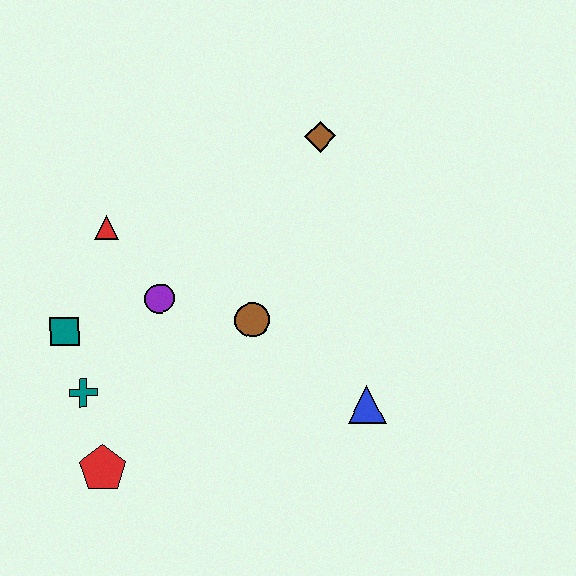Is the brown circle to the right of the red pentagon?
Yes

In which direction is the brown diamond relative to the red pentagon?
The brown diamond is above the red pentagon.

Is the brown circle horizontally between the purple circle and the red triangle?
No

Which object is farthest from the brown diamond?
The red pentagon is farthest from the brown diamond.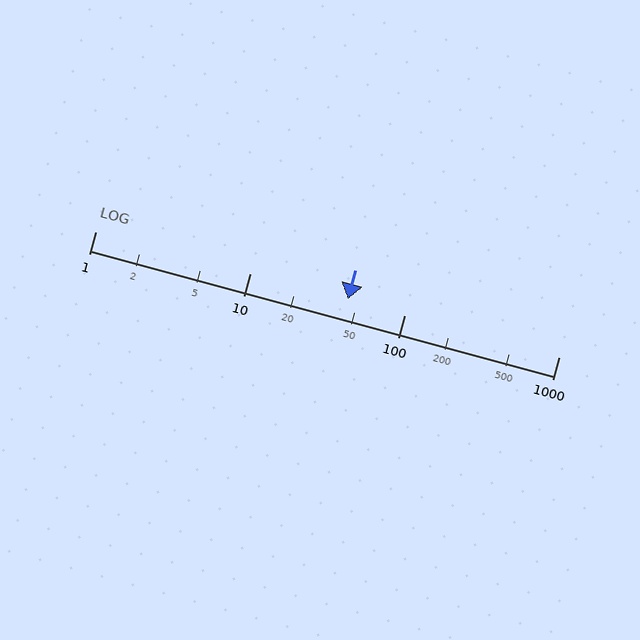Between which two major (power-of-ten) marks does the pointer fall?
The pointer is between 10 and 100.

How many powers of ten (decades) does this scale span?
The scale spans 3 decades, from 1 to 1000.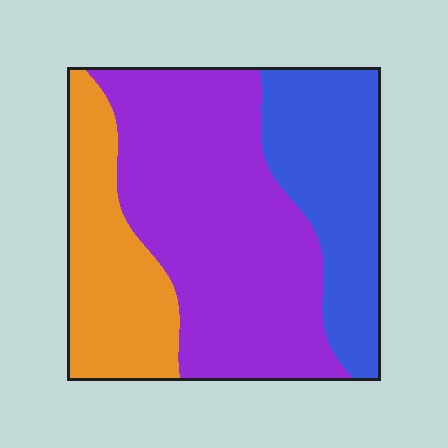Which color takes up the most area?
Purple, at roughly 50%.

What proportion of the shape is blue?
Blue covers roughly 25% of the shape.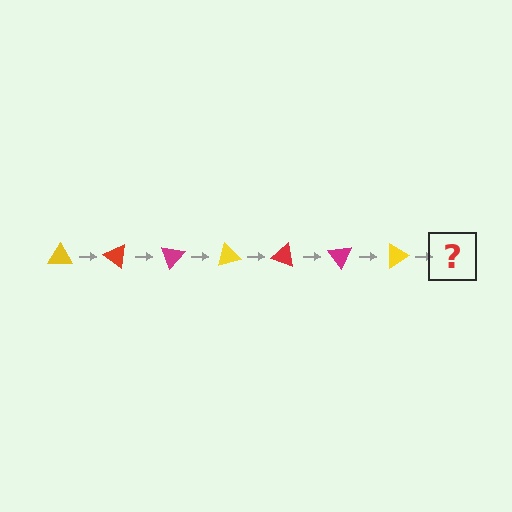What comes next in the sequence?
The next element should be a red triangle, rotated 245 degrees from the start.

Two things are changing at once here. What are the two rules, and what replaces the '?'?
The two rules are that it rotates 35 degrees each step and the color cycles through yellow, red, and magenta. The '?' should be a red triangle, rotated 245 degrees from the start.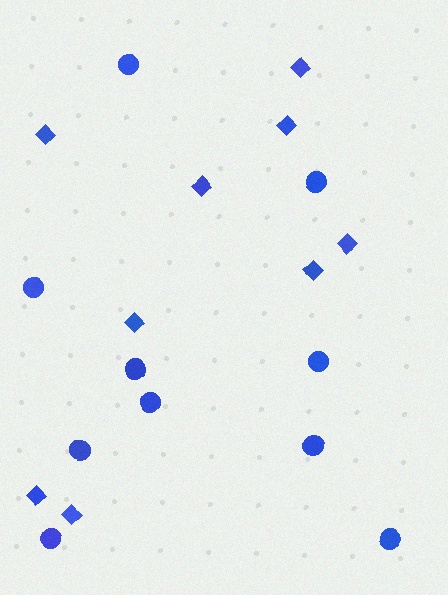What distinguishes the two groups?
There are 2 groups: one group of circles (10) and one group of diamonds (9).